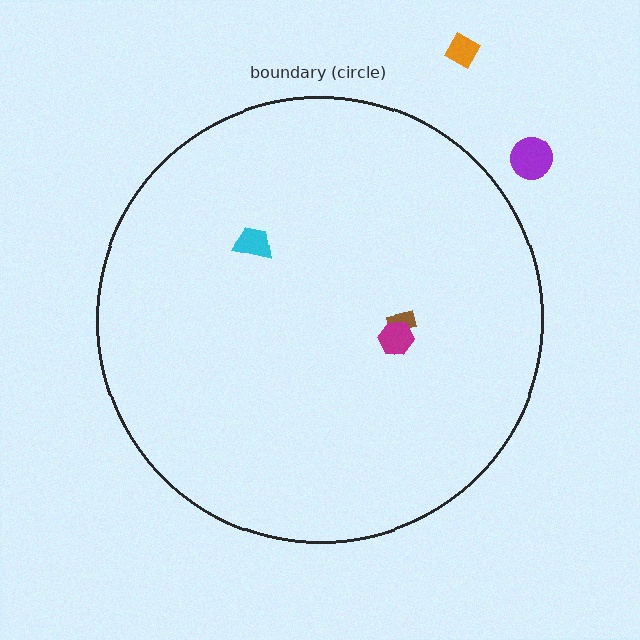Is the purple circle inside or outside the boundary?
Outside.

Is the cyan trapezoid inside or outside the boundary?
Inside.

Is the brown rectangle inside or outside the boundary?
Inside.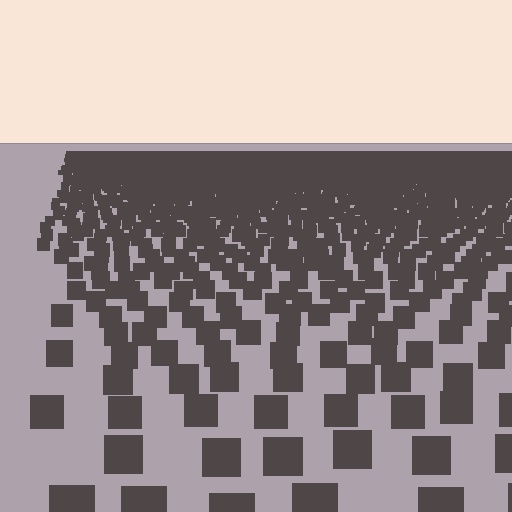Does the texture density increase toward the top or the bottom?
Density increases toward the top.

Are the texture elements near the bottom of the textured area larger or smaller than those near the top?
Larger. Near the bottom, elements are closer to the viewer and appear at a bigger on-screen size.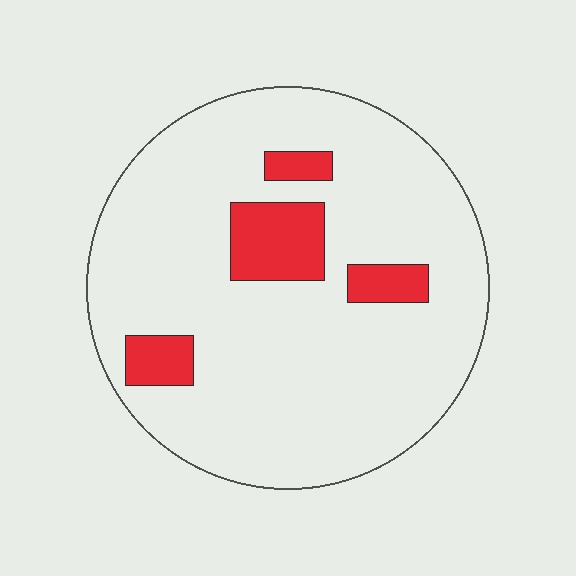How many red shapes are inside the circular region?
4.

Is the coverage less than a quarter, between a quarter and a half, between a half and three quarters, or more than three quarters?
Less than a quarter.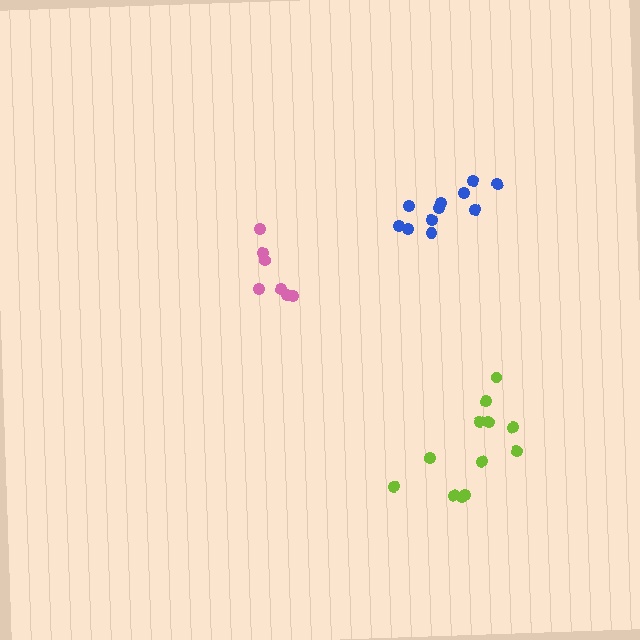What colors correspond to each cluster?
The clusters are colored: lime, pink, blue.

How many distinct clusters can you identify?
There are 3 distinct clusters.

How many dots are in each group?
Group 1: 12 dots, Group 2: 7 dots, Group 3: 11 dots (30 total).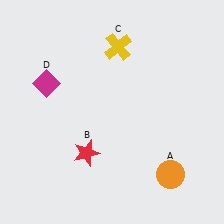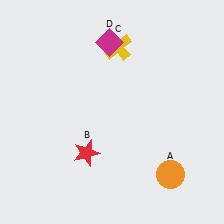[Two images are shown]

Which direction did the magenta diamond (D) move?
The magenta diamond (D) moved right.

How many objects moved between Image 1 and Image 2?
1 object moved between the two images.